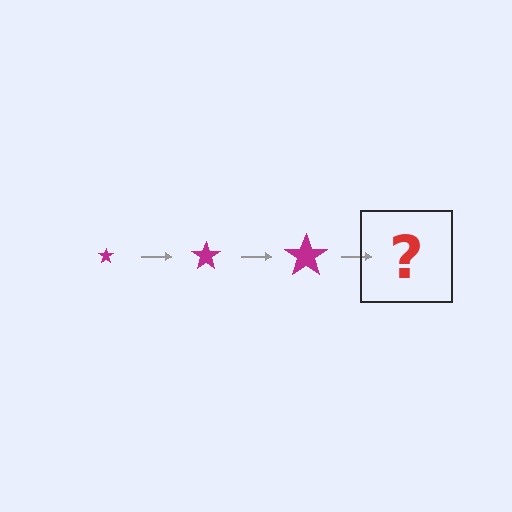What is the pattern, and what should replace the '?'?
The pattern is that the star gets progressively larger each step. The '?' should be a magenta star, larger than the previous one.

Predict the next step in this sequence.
The next step is a magenta star, larger than the previous one.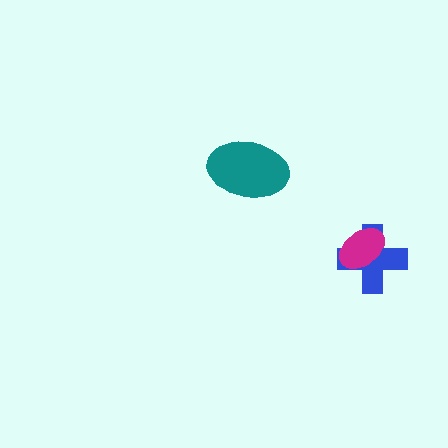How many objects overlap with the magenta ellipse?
1 object overlaps with the magenta ellipse.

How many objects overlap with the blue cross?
1 object overlaps with the blue cross.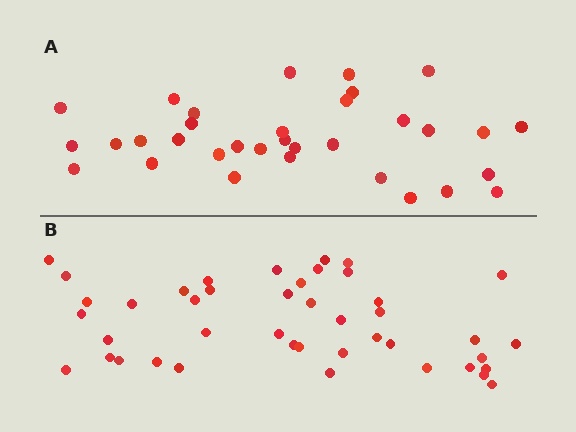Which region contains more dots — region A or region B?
Region B (the bottom region) has more dots.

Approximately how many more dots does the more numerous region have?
Region B has roughly 10 or so more dots than region A.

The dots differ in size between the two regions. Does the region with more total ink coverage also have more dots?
No. Region A has more total ink coverage because its dots are larger, but region B actually contains more individual dots. Total area can be misleading — the number of items is what matters here.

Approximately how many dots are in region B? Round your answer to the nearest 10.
About 40 dots. (The exact count is 43, which rounds to 40.)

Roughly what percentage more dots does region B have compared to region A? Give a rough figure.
About 30% more.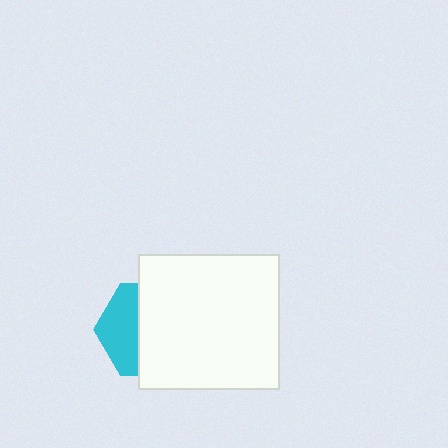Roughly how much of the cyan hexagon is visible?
A small part of it is visible (roughly 38%).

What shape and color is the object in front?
The object in front is a white rectangle.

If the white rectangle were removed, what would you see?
You would see the complete cyan hexagon.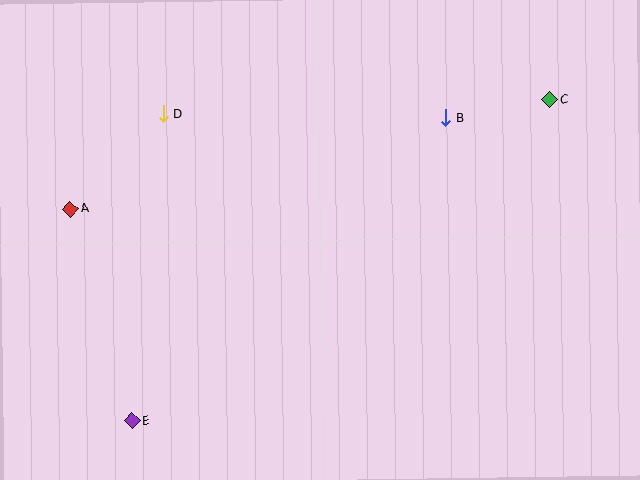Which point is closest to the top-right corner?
Point C is closest to the top-right corner.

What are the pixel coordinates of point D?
Point D is at (163, 114).